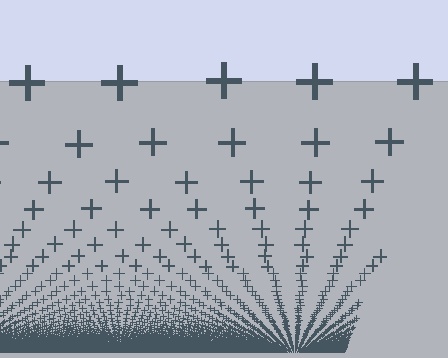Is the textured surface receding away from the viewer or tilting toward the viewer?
The surface appears to tilt toward the viewer. Texture elements get larger and sparser toward the top.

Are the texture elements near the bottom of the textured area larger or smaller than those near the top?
Smaller. The gradient is inverted — elements near the bottom are smaller and denser.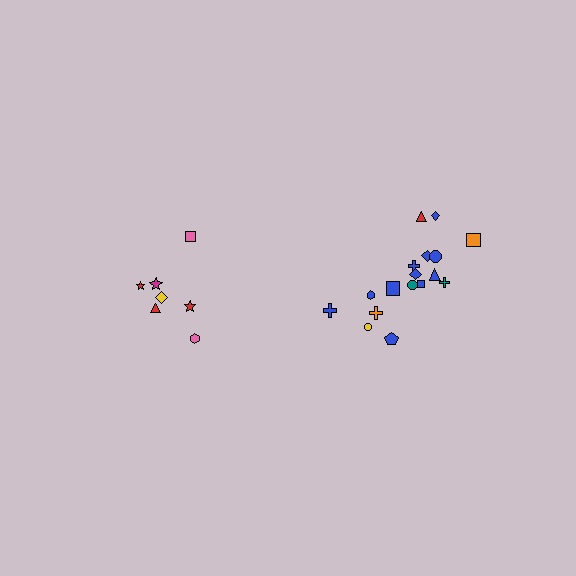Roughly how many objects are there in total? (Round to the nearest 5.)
Roughly 25 objects in total.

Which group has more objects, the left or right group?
The right group.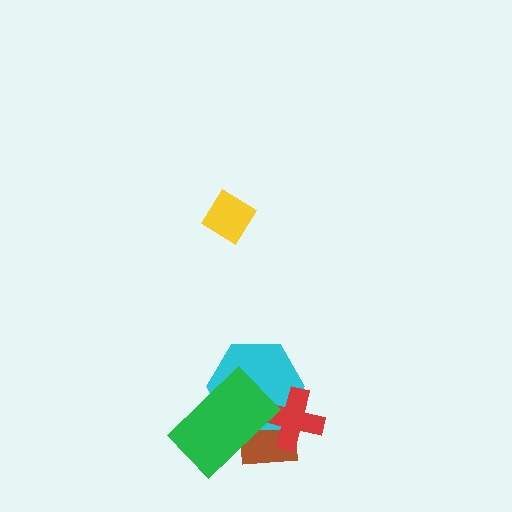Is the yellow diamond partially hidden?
No, no other shape covers it.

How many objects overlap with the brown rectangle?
3 objects overlap with the brown rectangle.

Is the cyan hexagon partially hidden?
Yes, it is partially covered by another shape.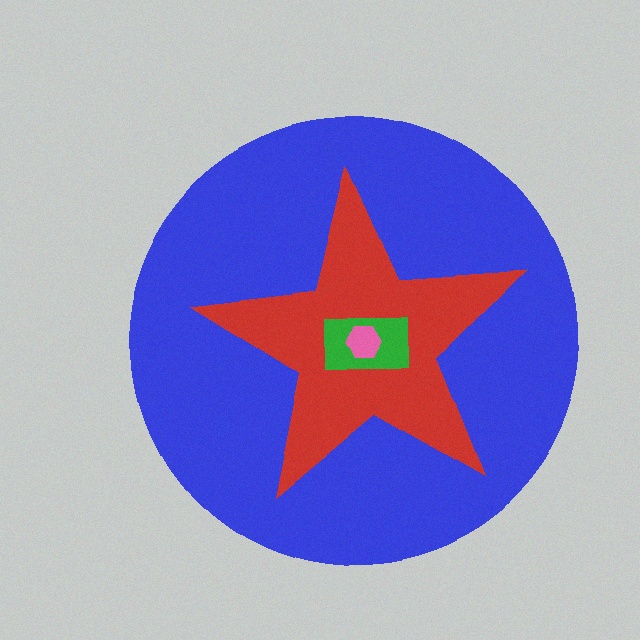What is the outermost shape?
The blue circle.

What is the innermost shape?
The pink hexagon.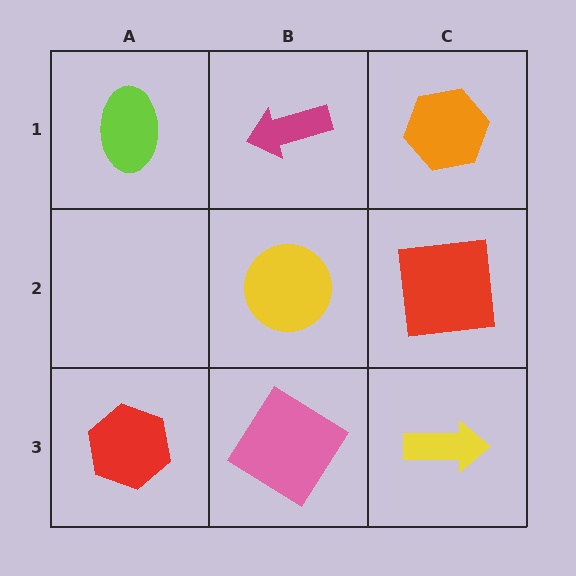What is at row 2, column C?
A red square.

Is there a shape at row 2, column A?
No, that cell is empty.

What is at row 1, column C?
An orange hexagon.